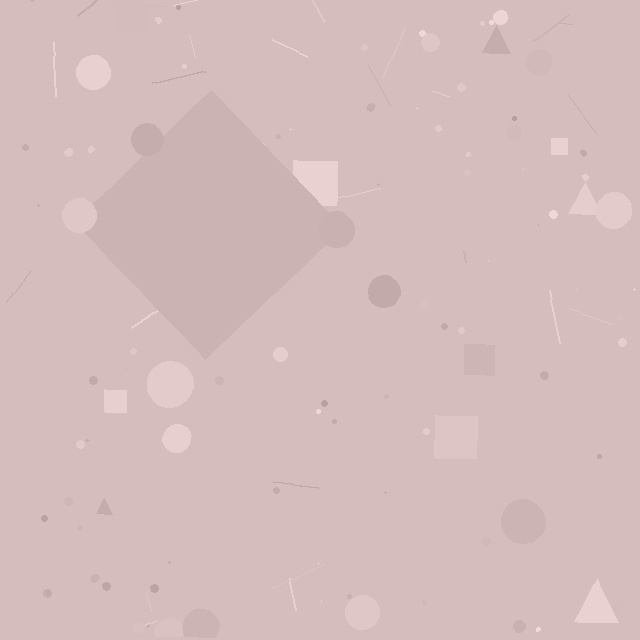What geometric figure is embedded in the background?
A diamond is embedded in the background.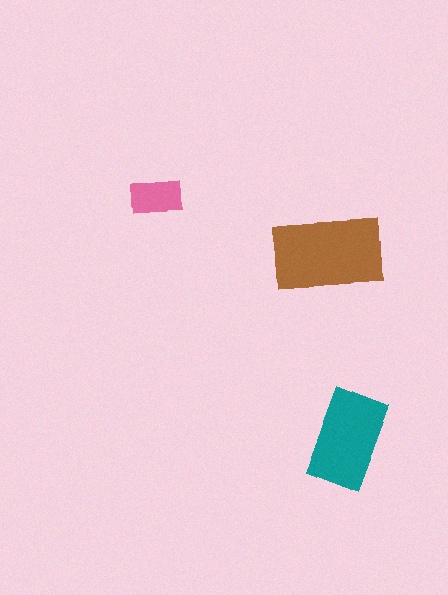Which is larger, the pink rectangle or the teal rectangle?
The teal one.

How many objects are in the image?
There are 3 objects in the image.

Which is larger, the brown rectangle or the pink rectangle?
The brown one.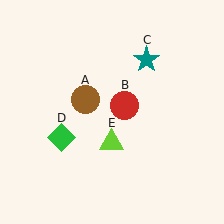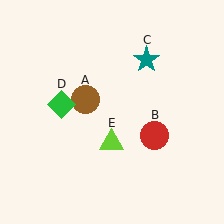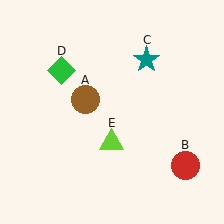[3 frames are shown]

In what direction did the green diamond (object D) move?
The green diamond (object D) moved up.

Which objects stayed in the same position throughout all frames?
Brown circle (object A) and teal star (object C) and lime triangle (object E) remained stationary.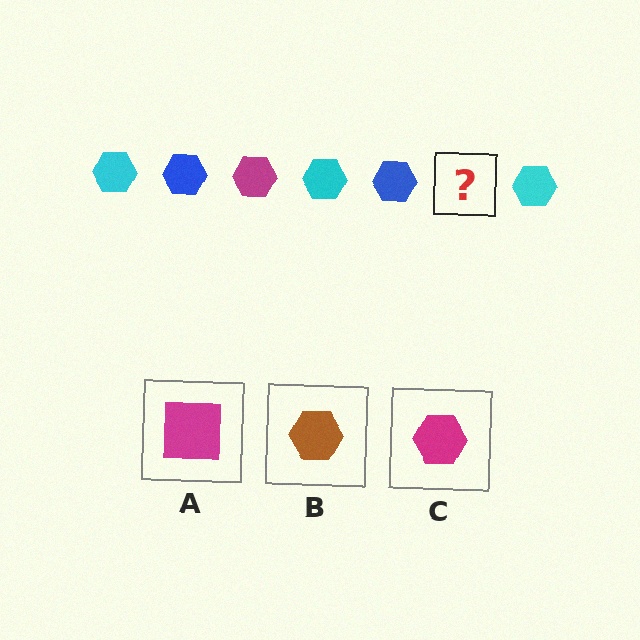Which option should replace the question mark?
Option C.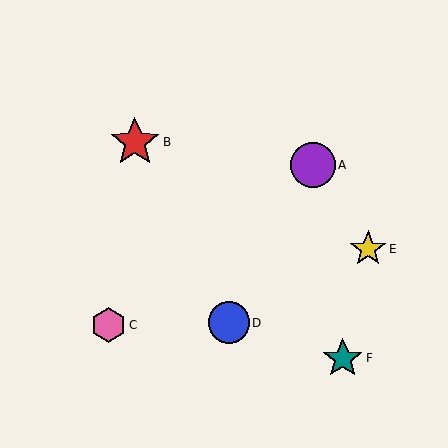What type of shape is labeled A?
Shape A is a purple circle.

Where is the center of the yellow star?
The center of the yellow star is at (368, 249).